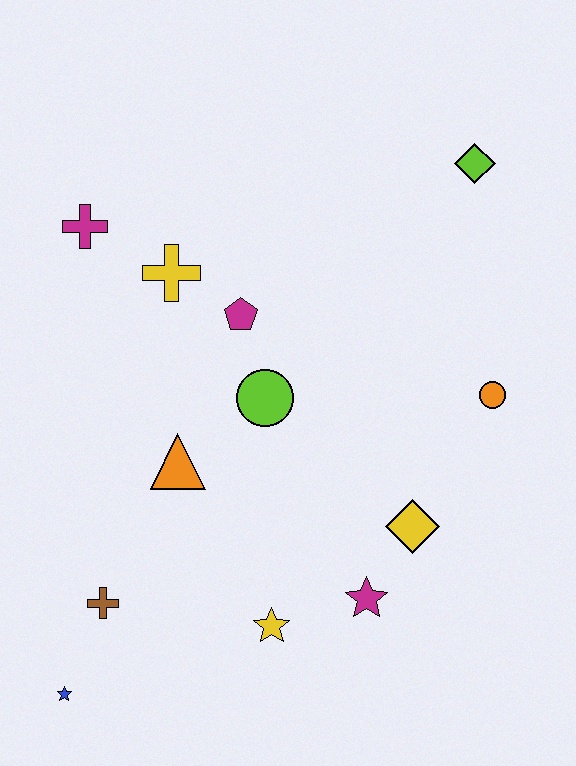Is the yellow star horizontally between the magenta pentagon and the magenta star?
Yes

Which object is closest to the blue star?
The brown cross is closest to the blue star.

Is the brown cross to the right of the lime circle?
No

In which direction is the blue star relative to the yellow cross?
The blue star is below the yellow cross.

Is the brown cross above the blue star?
Yes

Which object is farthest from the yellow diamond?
The magenta cross is farthest from the yellow diamond.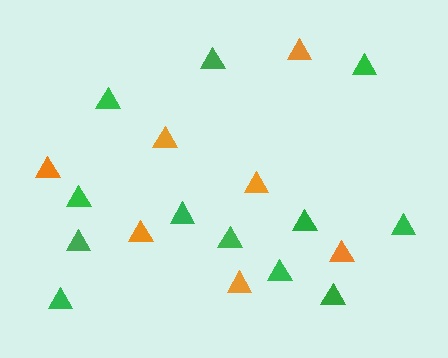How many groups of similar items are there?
There are 2 groups: one group of green triangles (12) and one group of orange triangles (7).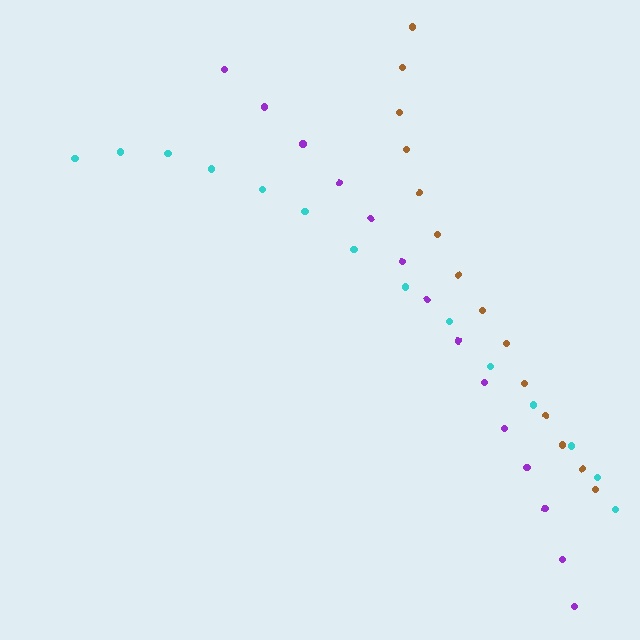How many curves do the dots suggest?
There are 3 distinct paths.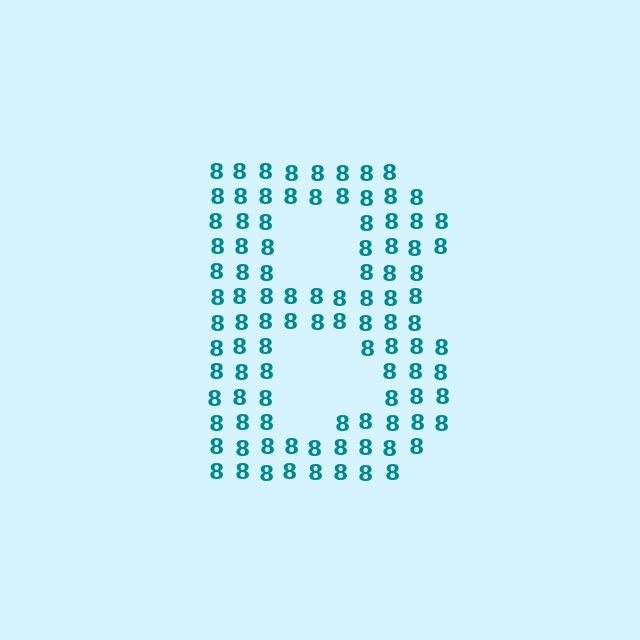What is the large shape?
The large shape is the letter B.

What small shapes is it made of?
It is made of small digit 8's.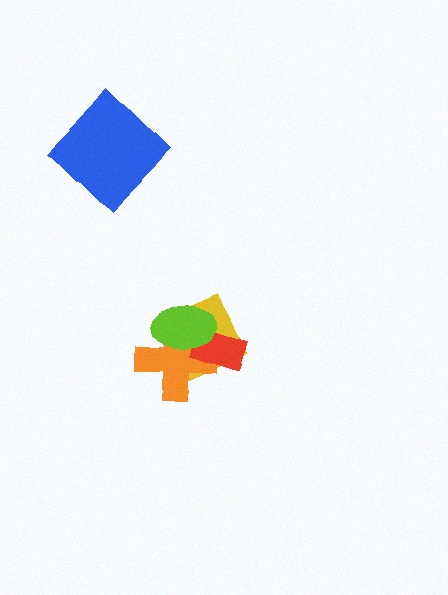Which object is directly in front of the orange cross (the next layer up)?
The red rectangle is directly in front of the orange cross.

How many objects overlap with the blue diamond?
0 objects overlap with the blue diamond.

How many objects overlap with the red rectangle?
3 objects overlap with the red rectangle.